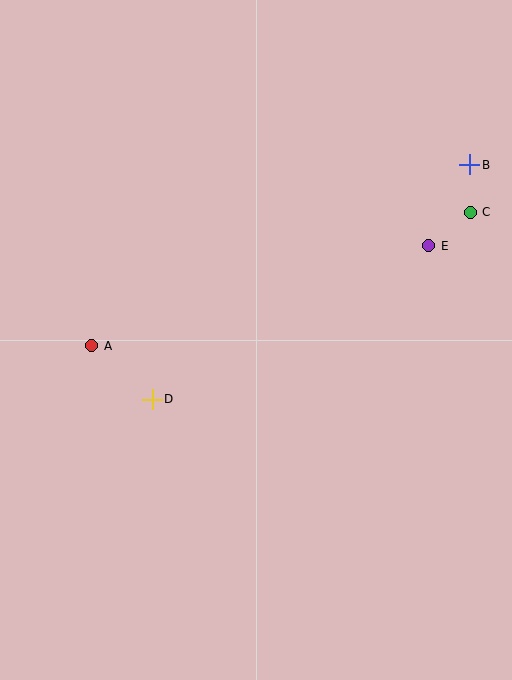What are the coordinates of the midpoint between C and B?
The midpoint between C and B is at (470, 189).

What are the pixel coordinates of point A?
Point A is at (92, 346).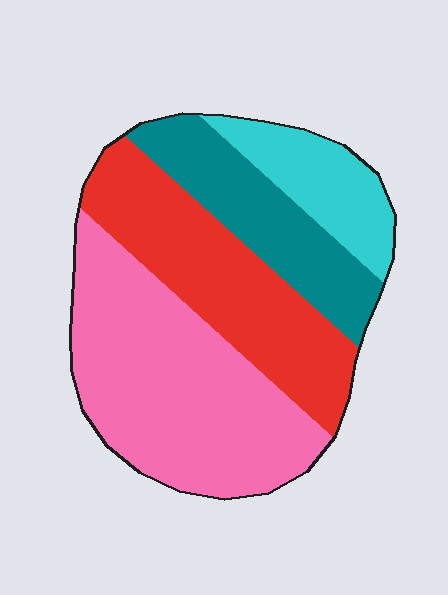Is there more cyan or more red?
Red.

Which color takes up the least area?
Cyan, at roughly 15%.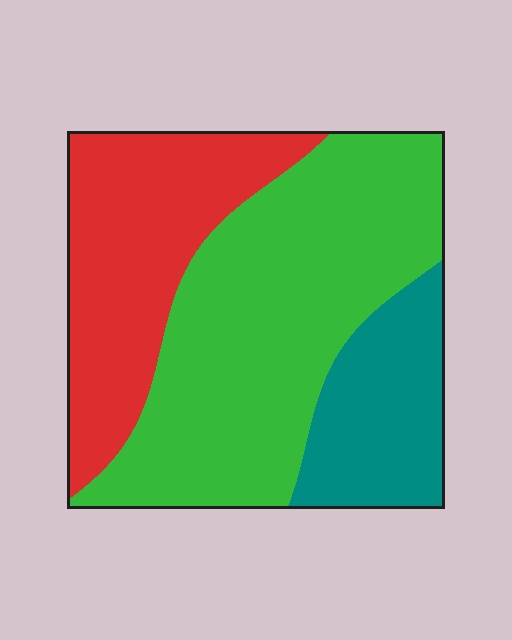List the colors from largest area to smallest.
From largest to smallest: green, red, teal.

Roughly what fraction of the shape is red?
Red covers around 30% of the shape.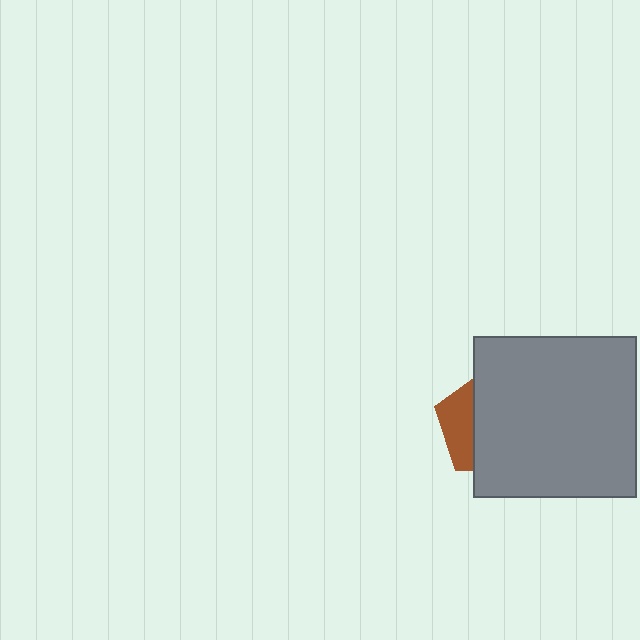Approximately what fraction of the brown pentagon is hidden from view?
Roughly 69% of the brown pentagon is hidden behind the gray rectangle.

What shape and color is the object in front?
The object in front is a gray rectangle.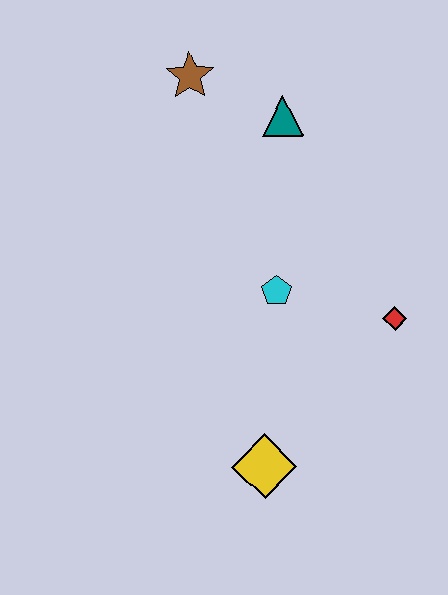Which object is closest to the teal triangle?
The brown star is closest to the teal triangle.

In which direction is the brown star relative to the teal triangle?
The brown star is to the left of the teal triangle.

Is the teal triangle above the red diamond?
Yes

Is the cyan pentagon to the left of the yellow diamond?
No